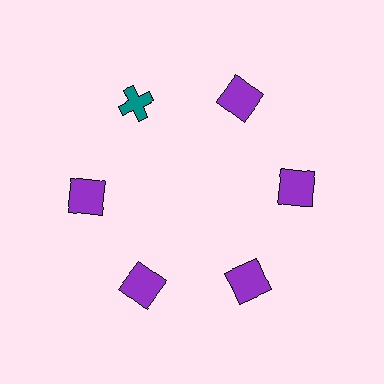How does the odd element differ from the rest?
It differs in both color (teal instead of purple) and shape (cross instead of square).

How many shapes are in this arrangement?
There are 6 shapes arranged in a ring pattern.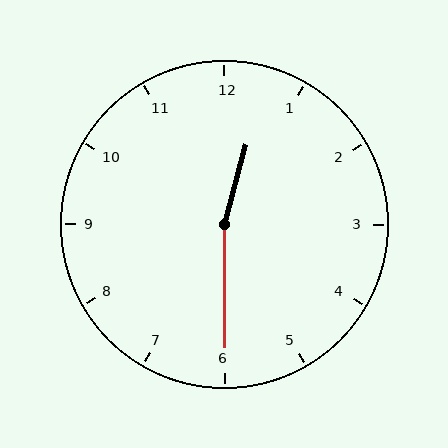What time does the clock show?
12:30.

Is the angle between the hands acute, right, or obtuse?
It is obtuse.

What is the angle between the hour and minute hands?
Approximately 165 degrees.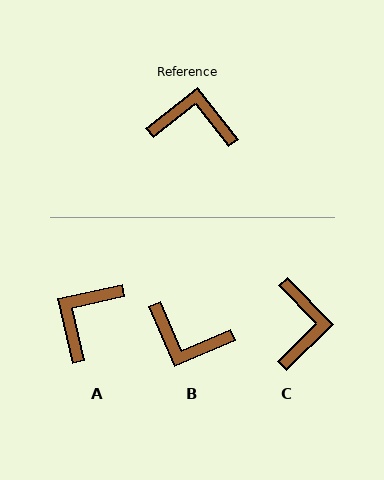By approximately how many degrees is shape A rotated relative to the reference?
Approximately 65 degrees counter-clockwise.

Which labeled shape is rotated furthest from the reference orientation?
B, about 165 degrees away.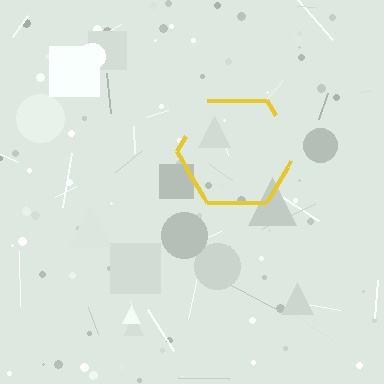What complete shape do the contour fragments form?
The contour fragments form a hexagon.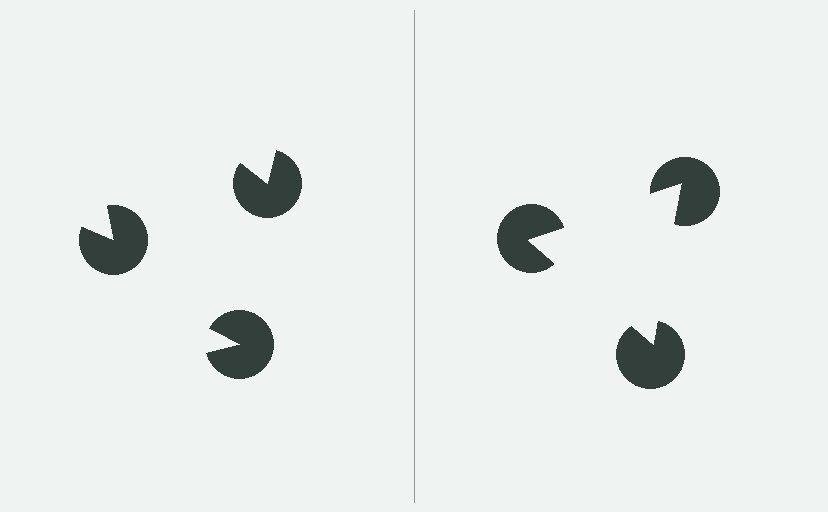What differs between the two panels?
The pac-man discs are positioned identically on both sides; only the wedge orientations differ. On the right they align to a triangle; on the left they are misaligned.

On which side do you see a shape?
An illusory triangle appears on the right side. On the left side the wedge cuts are rotated, so no coherent shape forms.